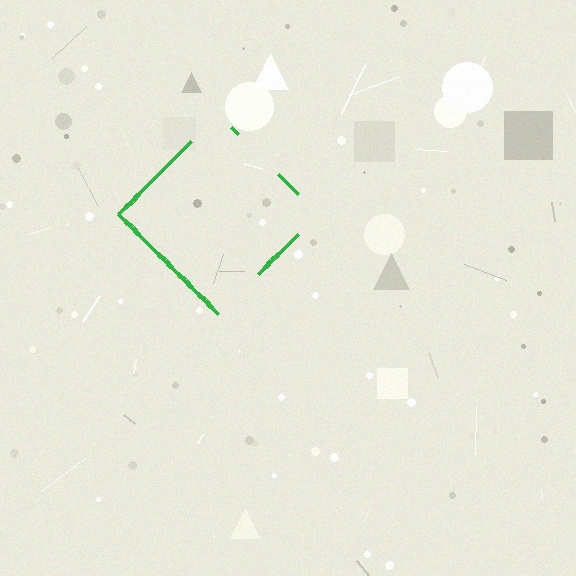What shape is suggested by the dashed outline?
The dashed outline suggests a diamond.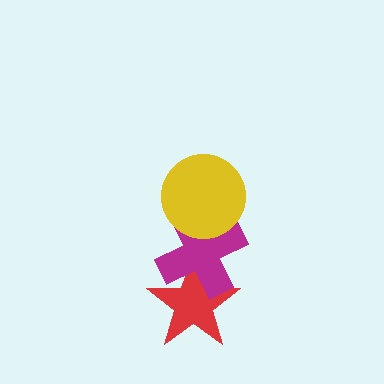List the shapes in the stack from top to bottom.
From top to bottom: the yellow circle, the magenta cross, the red star.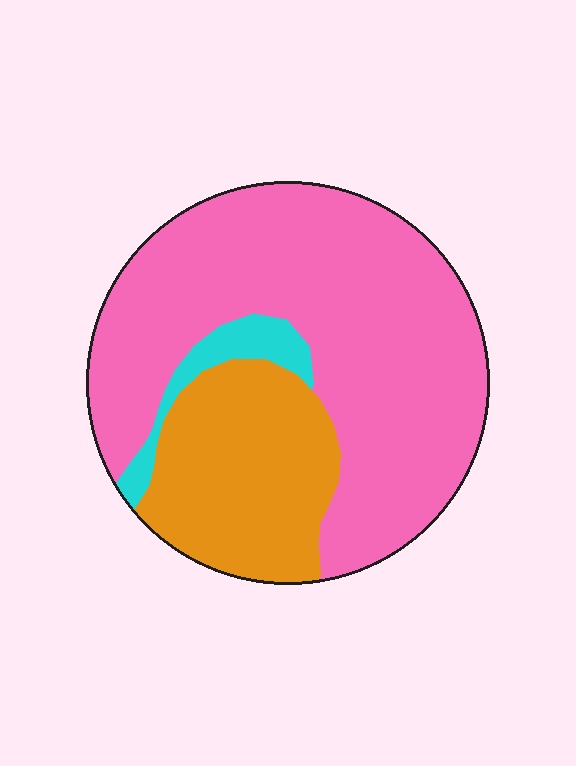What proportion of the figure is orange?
Orange covers about 25% of the figure.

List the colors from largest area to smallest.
From largest to smallest: pink, orange, cyan.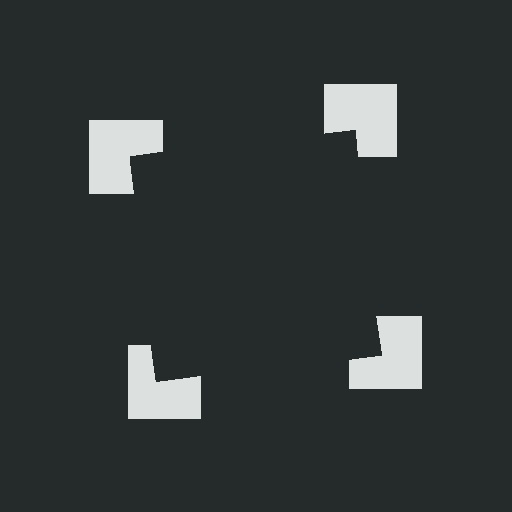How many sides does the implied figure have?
4 sides.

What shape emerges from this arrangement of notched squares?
An illusory square — its edges are inferred from the aligned wedge cuts in the notched squares, not physically drawn.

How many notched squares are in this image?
There are 4 — one at each vertex of the illusory square.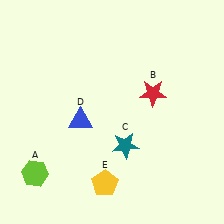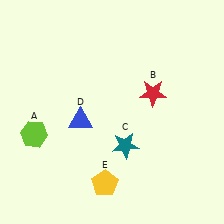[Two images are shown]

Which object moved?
The lime hexagon (A) moved up.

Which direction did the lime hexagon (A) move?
The lime hexagon (A) moved up.